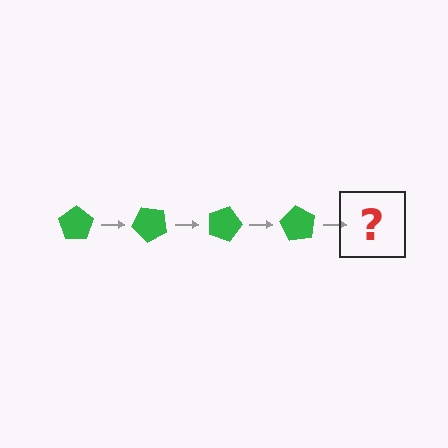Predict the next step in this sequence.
The next step is a green pentagon rotated 180 degrees.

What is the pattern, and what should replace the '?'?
The pattern is that the pentagon rotates 45 degrees each step. The '?' should be a green pentagon rotated 180 degrees.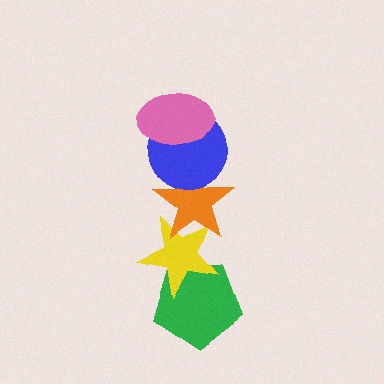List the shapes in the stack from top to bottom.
From top to bottom: the pink ellipse, the blue circle, the orange star, the yellow star, the green pentagon.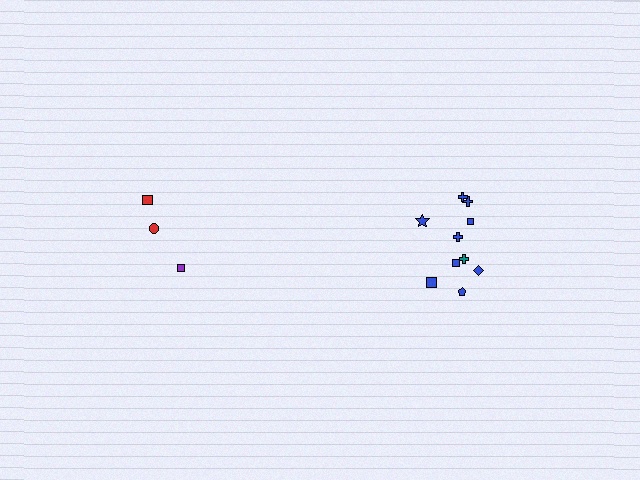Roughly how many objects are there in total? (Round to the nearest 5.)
Roughly 15 objects in total.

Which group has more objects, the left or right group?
The right group.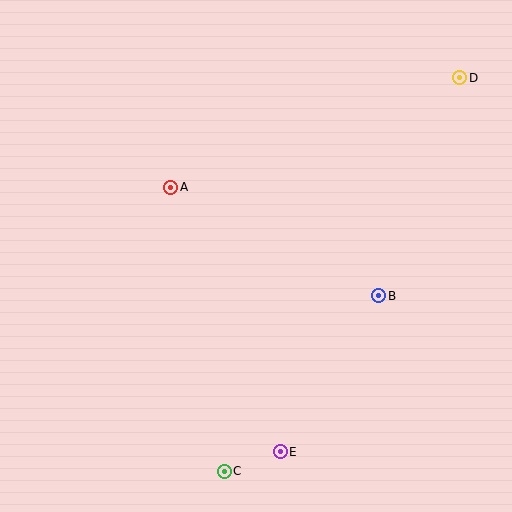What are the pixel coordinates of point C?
Point C is at (224, 471).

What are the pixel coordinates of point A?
Point A is at (171, 187).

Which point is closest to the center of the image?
Point A at (171, 187) is closest to the center.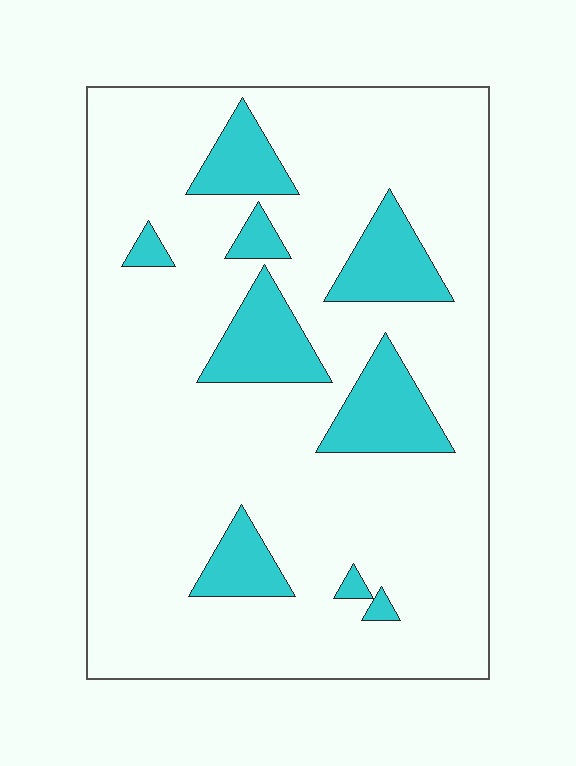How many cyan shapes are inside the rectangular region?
9.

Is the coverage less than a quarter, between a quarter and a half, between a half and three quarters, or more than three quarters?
Less than a quarter.